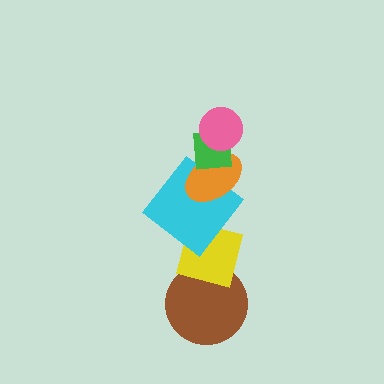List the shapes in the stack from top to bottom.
From top to bottom: the pink circle, the green square, the orange ellipse, the cyan diamond, the yellow square, the brown circle.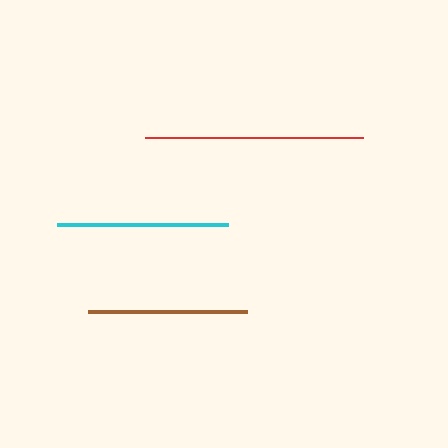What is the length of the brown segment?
The brown segment is approximately 158 pixels long.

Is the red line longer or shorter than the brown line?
The red line is longer than the brown line.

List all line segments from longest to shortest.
From longest to shortest: red, cyan, brown.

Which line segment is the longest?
The red line is the longest at approximately 219 pixels.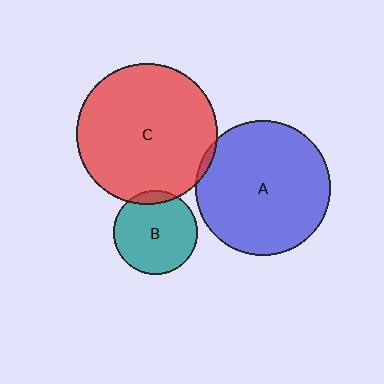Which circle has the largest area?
Circle C (red).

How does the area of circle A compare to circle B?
Approximately 2.6 times.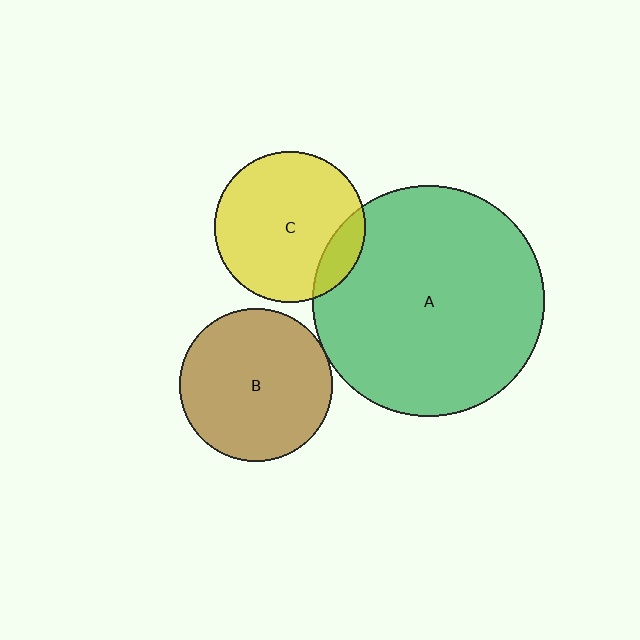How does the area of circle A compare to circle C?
Approximately 2.4 times.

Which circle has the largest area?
Circle A (green).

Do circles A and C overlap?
Yes.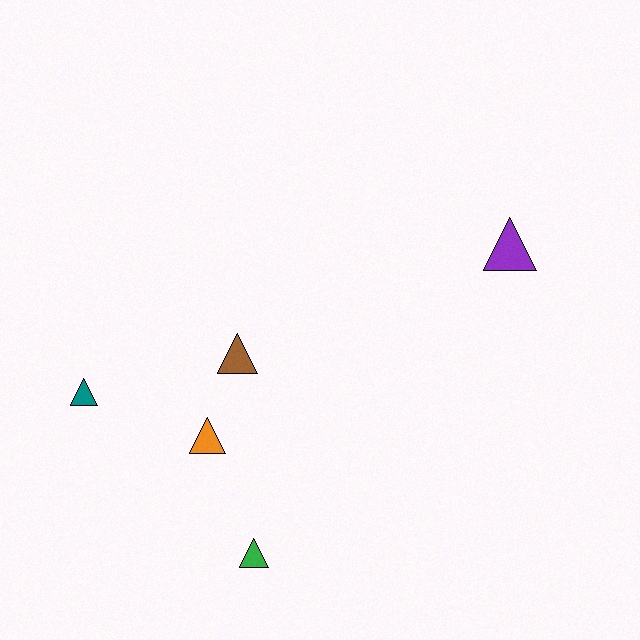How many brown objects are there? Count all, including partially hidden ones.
There is 1 brown object.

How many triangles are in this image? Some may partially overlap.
There are 5 triangles.